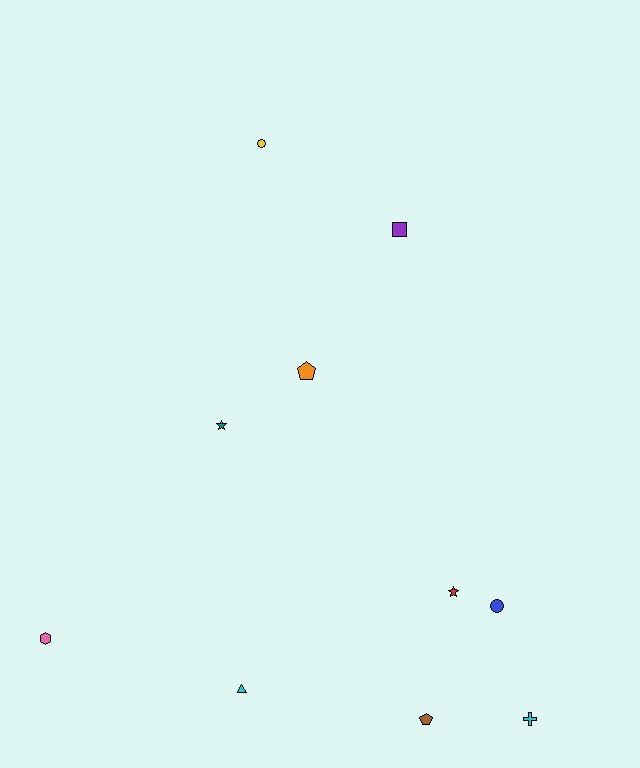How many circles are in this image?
There are 2 circles.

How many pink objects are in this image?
There is 1 pink object.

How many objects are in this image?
There are 10 objects.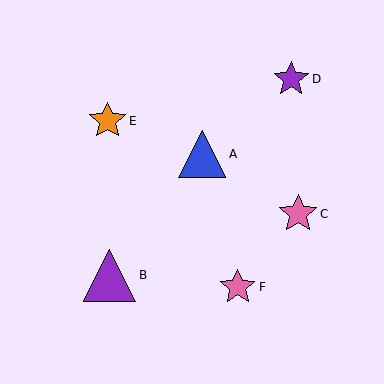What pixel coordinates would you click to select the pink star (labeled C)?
Click at (298, 214) to select the pink star C.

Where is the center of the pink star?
The center of the pink star is at (238, 287).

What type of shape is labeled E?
Shape E is an orange star.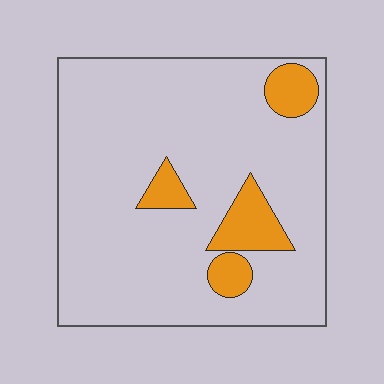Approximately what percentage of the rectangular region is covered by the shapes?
Approximately 15%.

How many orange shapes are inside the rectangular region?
4.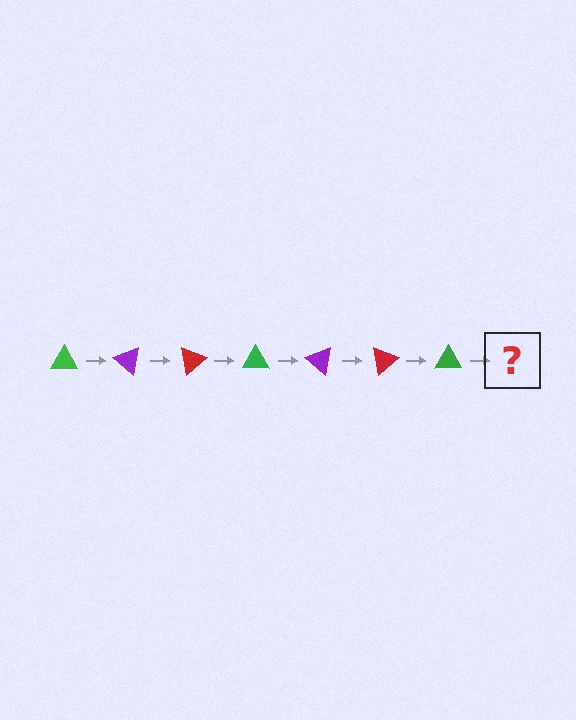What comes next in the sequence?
The next element should be a purple triangle, rotated 280 degrees from the start.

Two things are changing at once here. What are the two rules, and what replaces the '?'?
The two rules are that it rotates 40 degrees each step and the color cycles through green, purple, and red. The '?' should be a purple triangle, rotated 280 degrees from the start.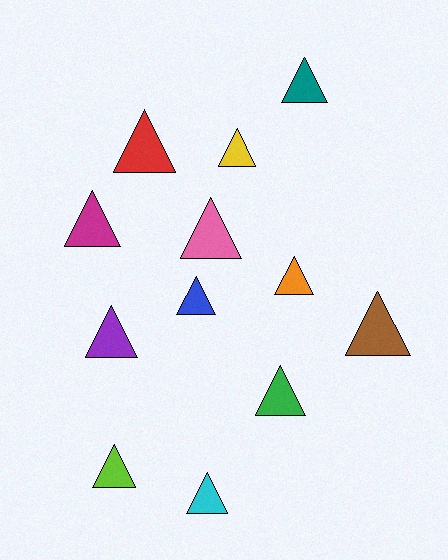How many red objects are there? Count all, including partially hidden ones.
There is 1 red object.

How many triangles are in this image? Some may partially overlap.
There are 12 triangles.